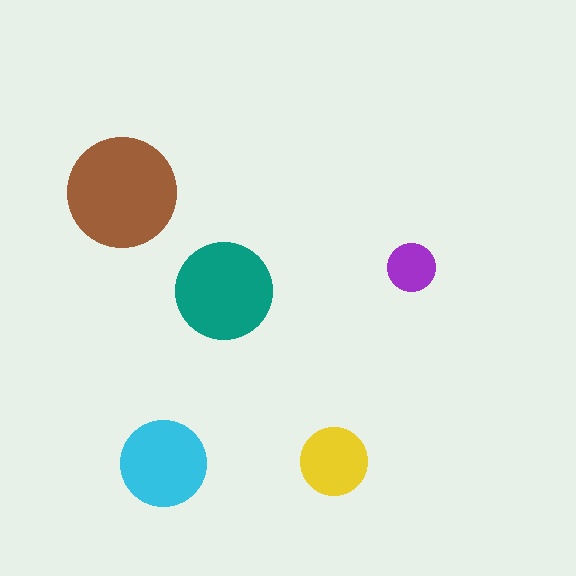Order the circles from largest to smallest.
the brown one, the teal one, the cyan one, the yellow one, the purple one.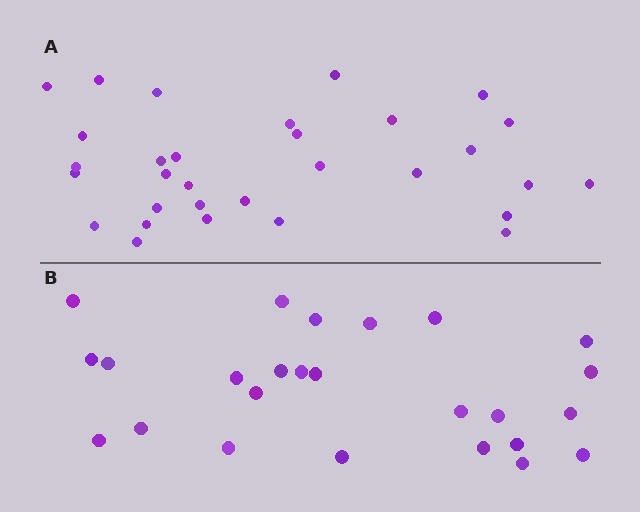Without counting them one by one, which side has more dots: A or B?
Region A (the top region) has more dots.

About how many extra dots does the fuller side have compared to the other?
Region A has about 6 more dots than region B.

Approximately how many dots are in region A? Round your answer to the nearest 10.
About 30 dots. (The exact count is 31, which rounds to 30.)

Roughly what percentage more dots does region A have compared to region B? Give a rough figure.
About 25% more.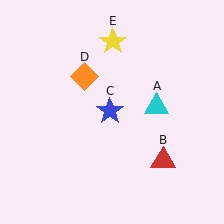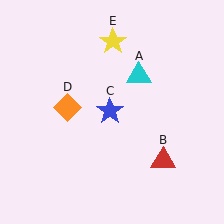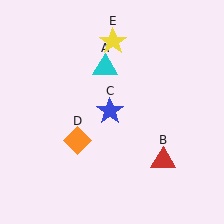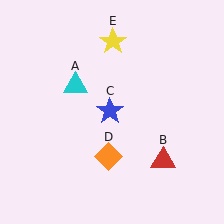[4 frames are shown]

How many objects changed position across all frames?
2 objects changed position: cyan triangle (object A), orange diamond (object D).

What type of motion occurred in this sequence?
The cyan triangle (object A), orange diamond (object D) rotated counterclockwise around the center of the scene.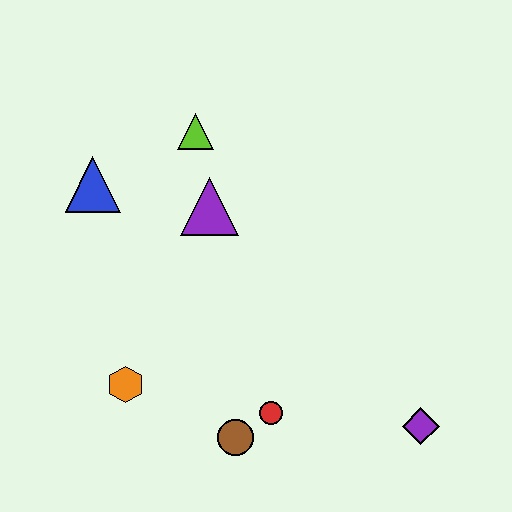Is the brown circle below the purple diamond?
Yes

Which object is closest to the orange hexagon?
The brown circle is closest to the orange hexagon.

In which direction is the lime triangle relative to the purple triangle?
The lime triangle is above the purple triangle.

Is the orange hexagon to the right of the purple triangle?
No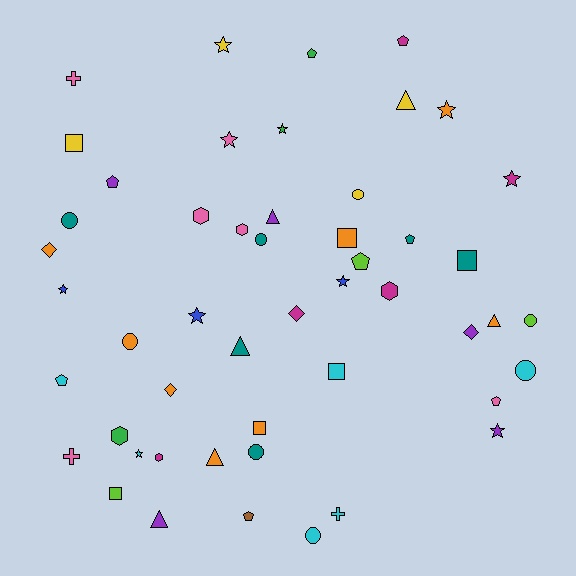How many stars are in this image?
There are 10 stars.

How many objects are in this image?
There are 50 objects.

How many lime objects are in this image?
There are 3 lime objects.